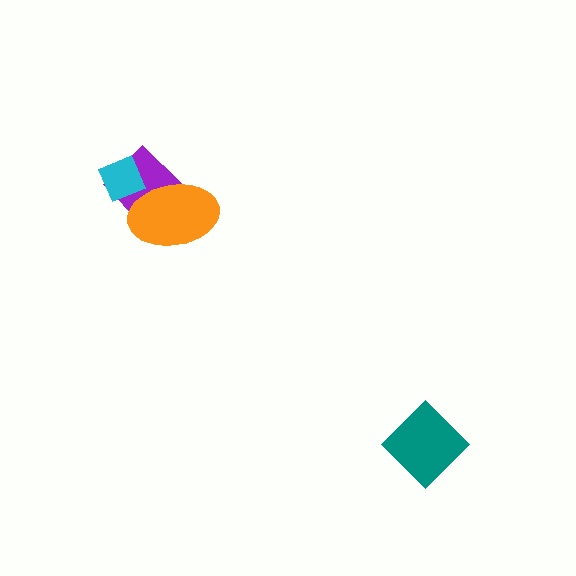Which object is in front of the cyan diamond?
The orange ellipse is in front of the cyan diamond.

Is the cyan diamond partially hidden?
Yes, it is partially covered by another shape.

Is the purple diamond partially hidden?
Yes, it is partially covered by another shape.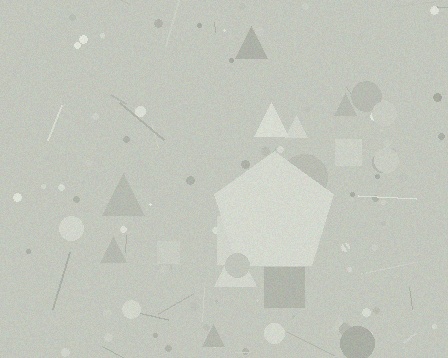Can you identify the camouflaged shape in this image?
The camouflaged shape is a pentagon.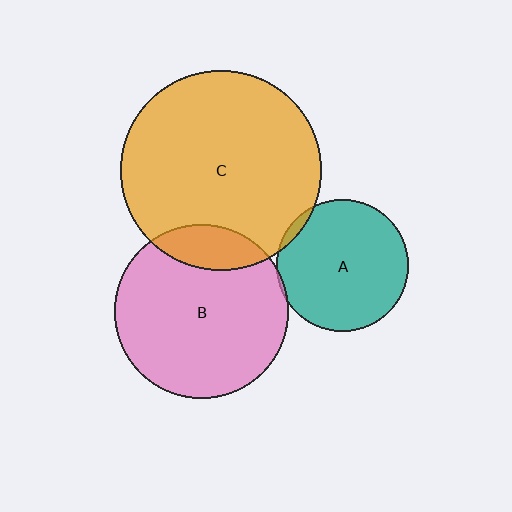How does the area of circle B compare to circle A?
Approximately 1.7 times.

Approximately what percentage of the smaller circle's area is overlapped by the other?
Approximately 5%.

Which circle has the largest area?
Circle C (orange).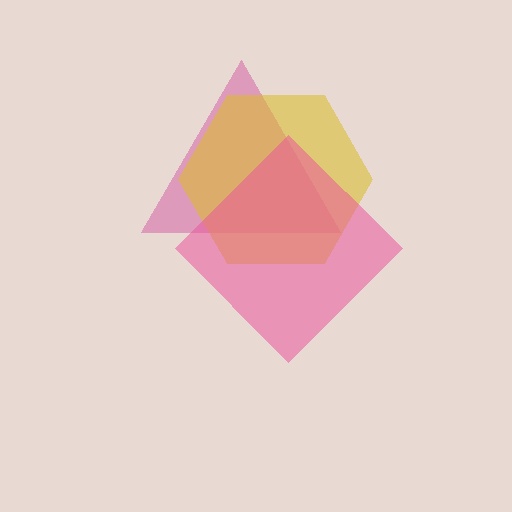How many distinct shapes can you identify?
There are 3 distinct shapes: a magenta triangle, a yellow hexagon, a pink diamond.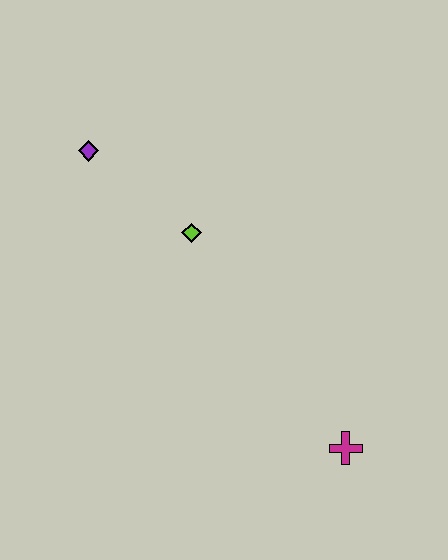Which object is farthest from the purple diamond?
The magenta cross is farthest from the purple diamond.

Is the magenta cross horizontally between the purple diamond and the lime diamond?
No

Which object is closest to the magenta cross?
The lime diamond is closest to the magenta cross.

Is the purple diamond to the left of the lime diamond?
Yes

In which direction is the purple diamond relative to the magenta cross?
The purple diamond is above the magenta cross.